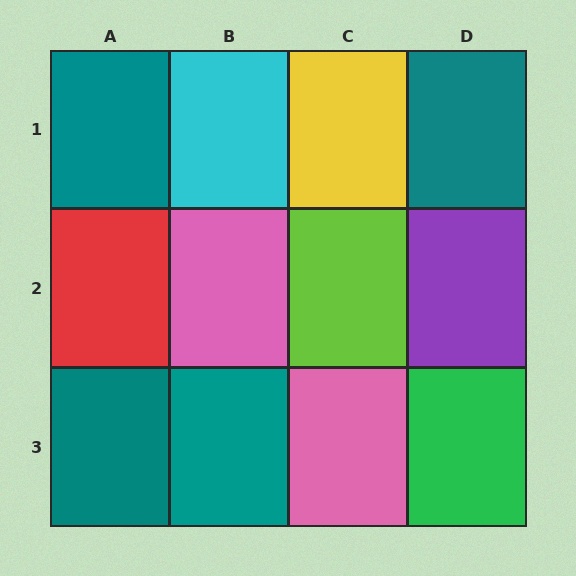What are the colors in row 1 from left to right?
Teal, cyan, yellow, teal.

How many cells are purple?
1 cell is purple.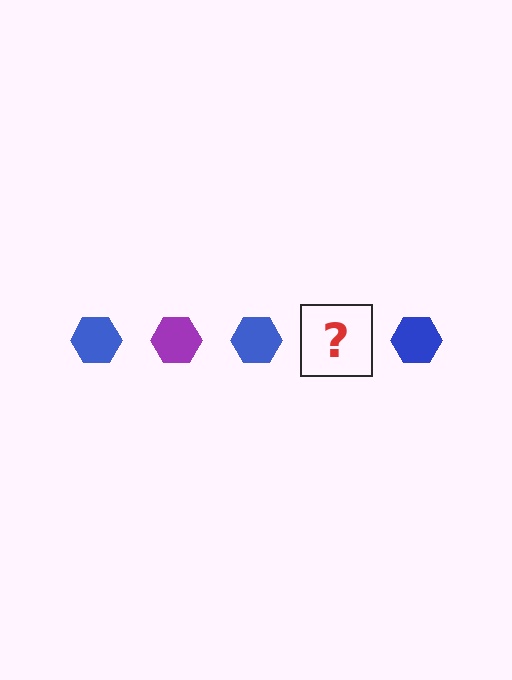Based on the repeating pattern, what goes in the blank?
The blank should be a purple hexagon.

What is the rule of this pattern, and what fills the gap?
The rule is that the pattern cycles through blue, purple hexagons. The gap should be filled with a purple hexagon.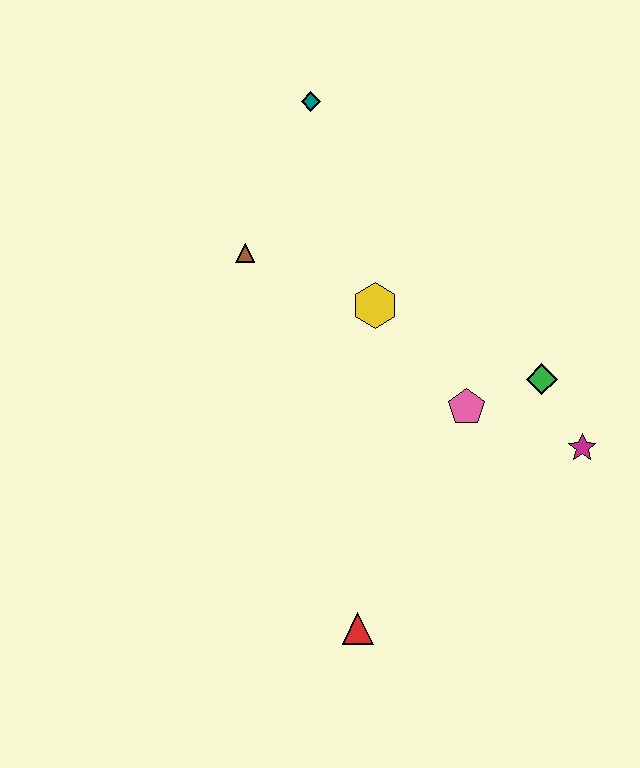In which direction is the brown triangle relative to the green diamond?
The brown triangle is to the left of the green diamond.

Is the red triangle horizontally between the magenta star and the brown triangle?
Yes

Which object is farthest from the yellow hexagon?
The red triangle is farthest from the yellow hexagon.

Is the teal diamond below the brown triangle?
No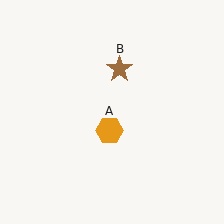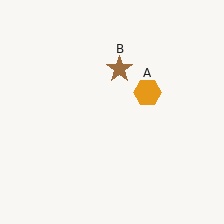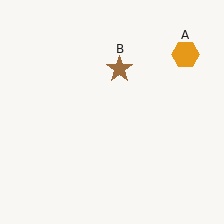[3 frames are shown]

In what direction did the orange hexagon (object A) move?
The orange hexagon (object A) moved up and to the right.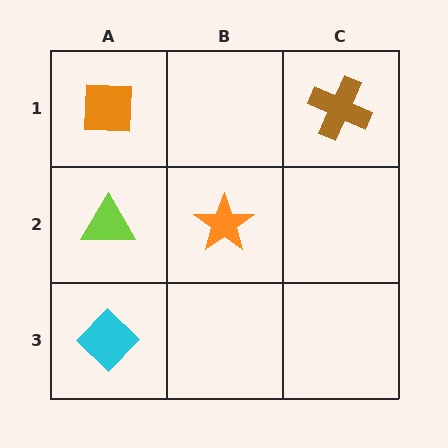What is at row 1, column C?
A brown cross.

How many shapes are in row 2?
2 shapes.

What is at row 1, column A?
An orange square.